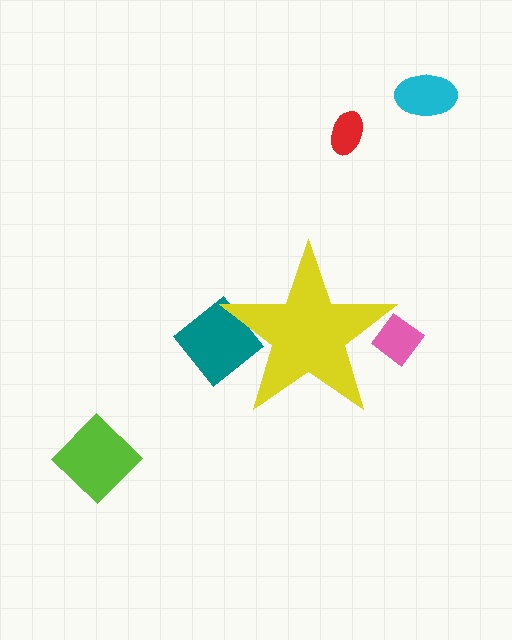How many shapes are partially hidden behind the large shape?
2 shapes are partially hidden.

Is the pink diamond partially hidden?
Yes, the pink diamond is partially hidden behind the yellow star.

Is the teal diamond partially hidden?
Yes, the teal diamond is partially hidden behind the yellow star.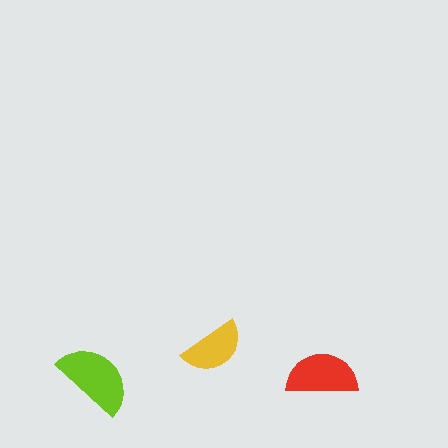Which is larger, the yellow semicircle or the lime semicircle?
The lime one.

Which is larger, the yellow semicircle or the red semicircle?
The red one.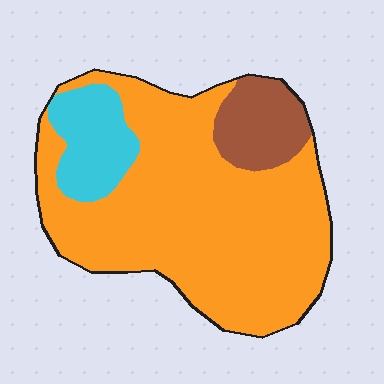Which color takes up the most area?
Orange, at roughly 75%.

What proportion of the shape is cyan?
Cyan takes up about one eighth (1/8) of the shape.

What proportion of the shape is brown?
Brown takes up about one eighth (1/8) of the shape.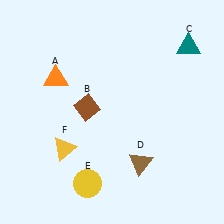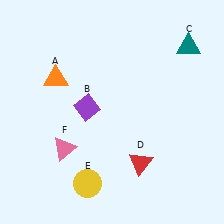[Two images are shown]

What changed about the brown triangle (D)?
In Image 1, D is brown. In Image 2, it changed to red.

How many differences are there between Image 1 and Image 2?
There are 3 differences between the two images.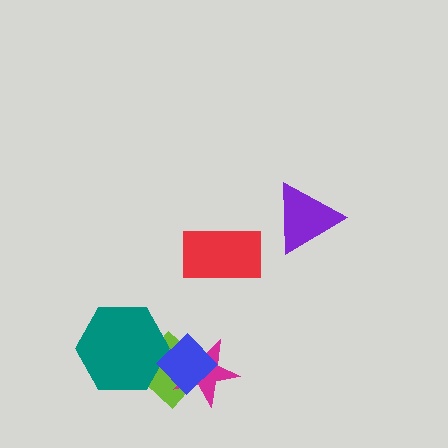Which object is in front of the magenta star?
The blue diamond is in front of the magenta star.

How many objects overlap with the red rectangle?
0 objects overlap with the red rectangle.